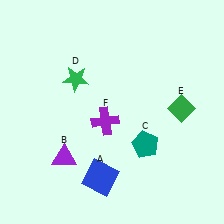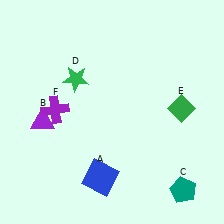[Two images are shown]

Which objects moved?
The objects that moved are: the purple triangle (B), the teal pentagon (C), the purple cross (F).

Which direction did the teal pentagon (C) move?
The teal pentagon (C) moved down.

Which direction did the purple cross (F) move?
The purple cross (F) moved left.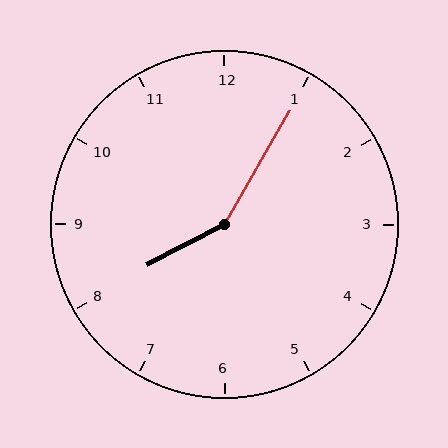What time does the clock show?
8:05.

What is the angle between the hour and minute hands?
Approximately 148 degrees.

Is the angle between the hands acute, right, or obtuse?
It is obtuse.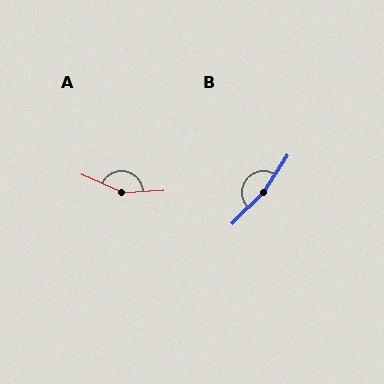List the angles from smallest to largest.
A (153°), B (168°).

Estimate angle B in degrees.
Approximately 168 degrees.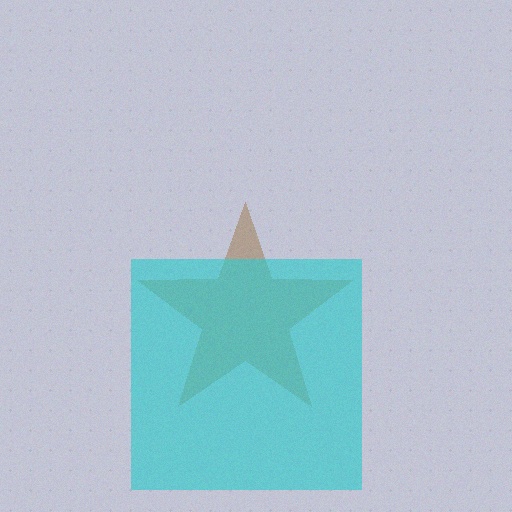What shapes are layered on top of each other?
The layered shapes are: a brown star, a cyan square.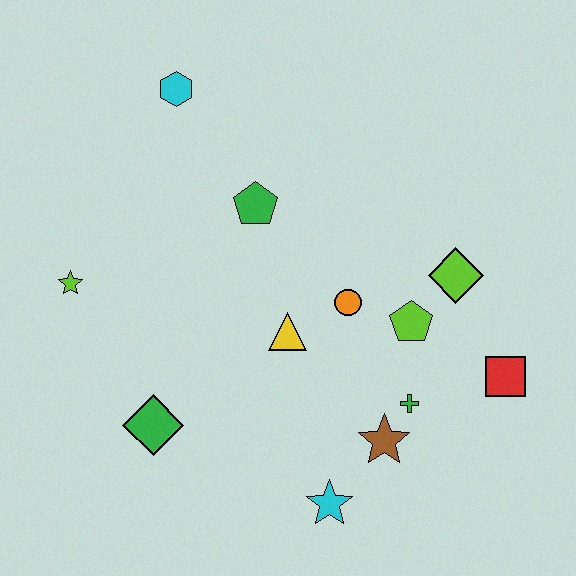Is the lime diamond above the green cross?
Yes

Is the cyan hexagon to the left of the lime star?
No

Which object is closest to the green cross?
The brown star is closest to the green cross.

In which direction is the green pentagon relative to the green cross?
The green pentagon is above the green cross.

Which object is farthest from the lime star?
The red square is farthest from the lime star.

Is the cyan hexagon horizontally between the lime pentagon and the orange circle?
No